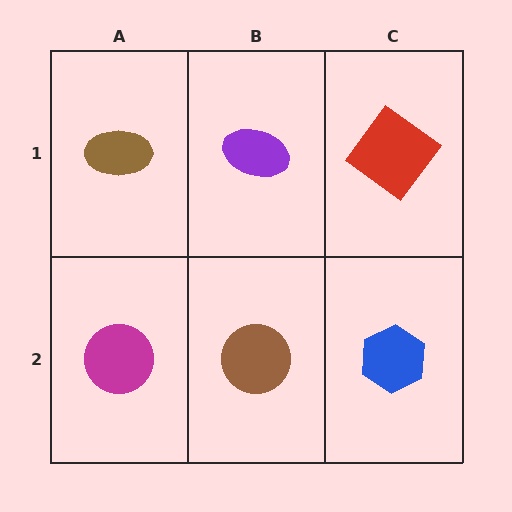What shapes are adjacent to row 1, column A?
A magenta circle (row 2, column A), a purple ellipse (row 1, column B).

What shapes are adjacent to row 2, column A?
A brown ellipse (row 1, column A), a brown circle (row 2, column B).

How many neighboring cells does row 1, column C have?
2.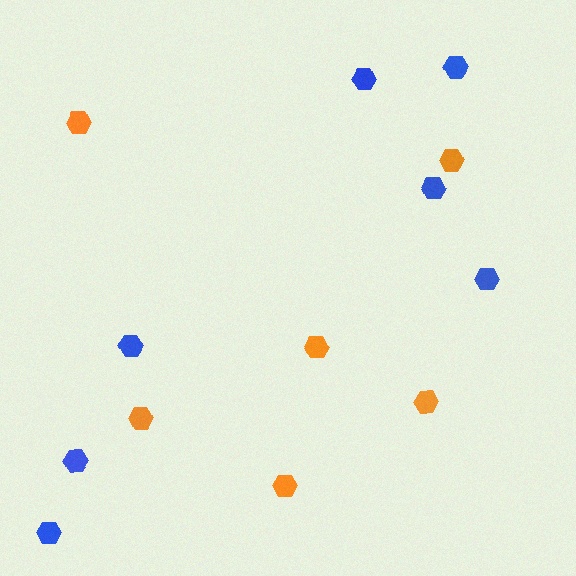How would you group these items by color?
There are 2 groups: one group of blue hexagons (7) and one group of orange hexagons (6).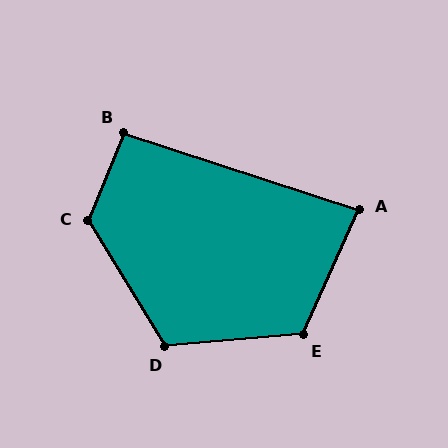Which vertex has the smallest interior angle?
A, at approximately 84 degrees.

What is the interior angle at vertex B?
Approximately 94 degrees (approximately right).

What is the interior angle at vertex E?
Approximately 119 degrees (obtuse).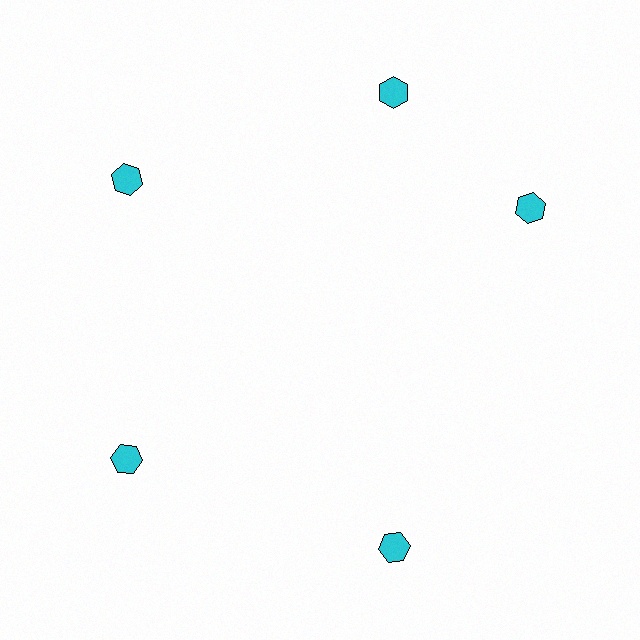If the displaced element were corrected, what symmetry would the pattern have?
It would have 5-fold rotational symmetry — the pattern would map onto itself every 72 degrees.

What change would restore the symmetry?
The symmetry would be restored by rotating it back into even spacing with its neighbors so that all 5 hexagons sit at equal angles and equal distance from the center.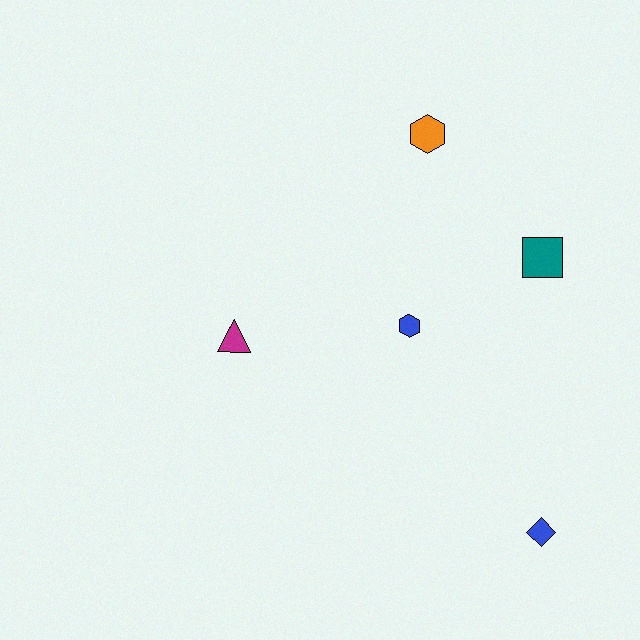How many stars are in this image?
There are no stars.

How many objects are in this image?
There are 5 objects.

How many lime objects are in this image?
There are no lime objects.